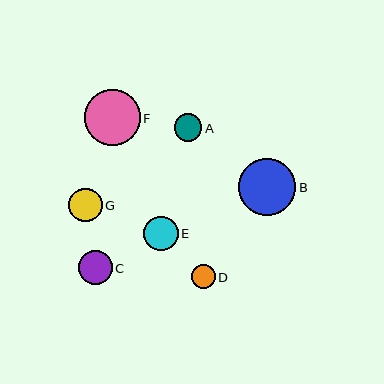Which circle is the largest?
Circle B is the largest with a size of approximately 57 pixels.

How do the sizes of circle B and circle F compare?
Circle B and circle F are approximately the same size.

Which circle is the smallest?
Circle D is the smallest with a size of approximately 24 pixels.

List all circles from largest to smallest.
From largest to smallest: B, F, E, C, G, A, D.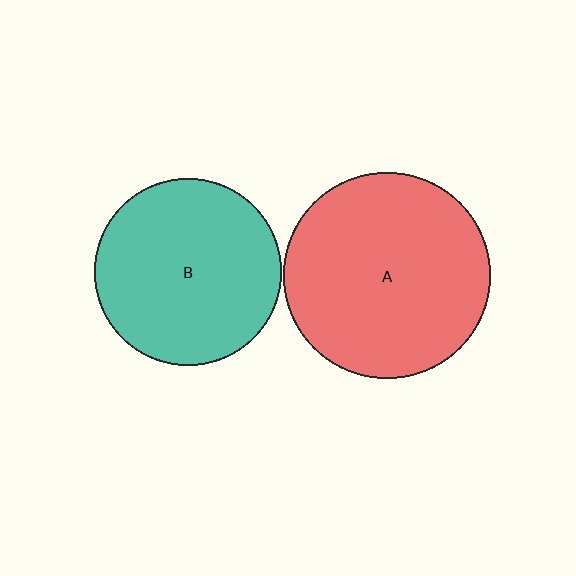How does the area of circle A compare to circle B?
Approximately 1.2 times.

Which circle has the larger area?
Circle A (red).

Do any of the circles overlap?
No, none of the circles overlap.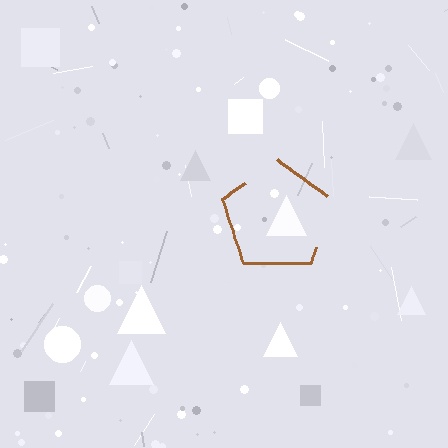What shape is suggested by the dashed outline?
The dashed outline suggests a pentagon.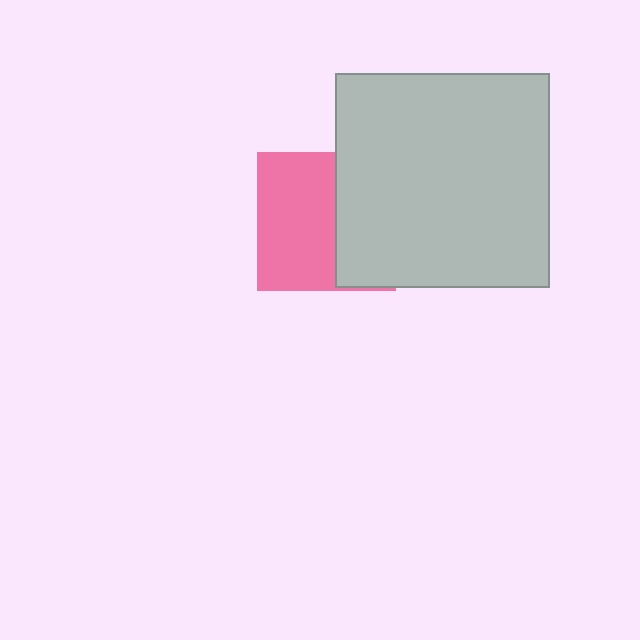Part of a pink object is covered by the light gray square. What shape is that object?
It is a square.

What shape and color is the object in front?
The object in front is a light gray square.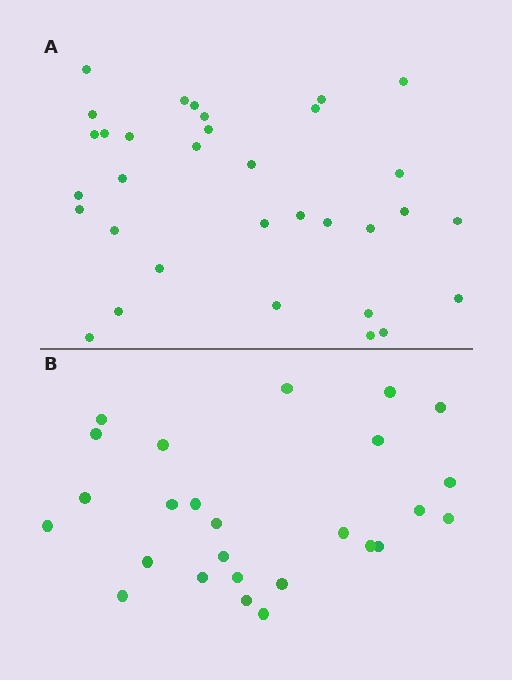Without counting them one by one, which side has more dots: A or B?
Region A (the top region) has more dots.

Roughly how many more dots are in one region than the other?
Region A has roughly 8 or so more dots than region B.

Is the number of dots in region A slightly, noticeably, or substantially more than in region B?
Region A has noticeably more, but not dramatically so. The ratio is roughly 1.3 to 1.